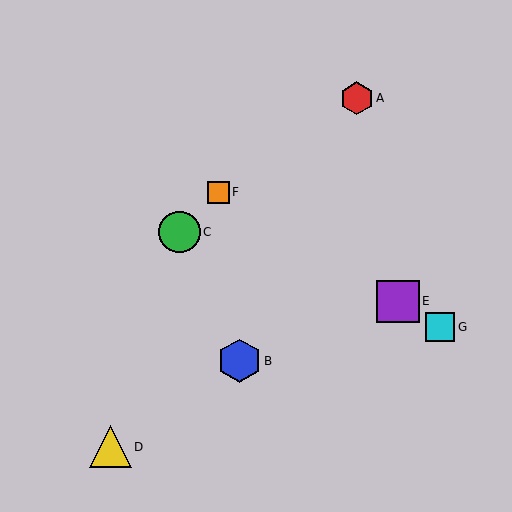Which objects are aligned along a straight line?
Objects E, F, G are aligned along a straight line.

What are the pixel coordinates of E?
Object E is at (398, 301).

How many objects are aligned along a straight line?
3 objects (E, F, G) are aligned along a straight line.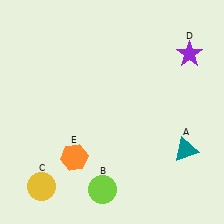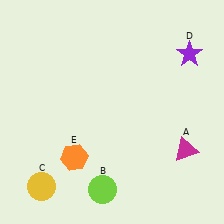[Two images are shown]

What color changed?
The triangle (A) changed from teal in Image 1 to magenta in Image 2.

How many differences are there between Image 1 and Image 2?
There is 1 difference between the two images.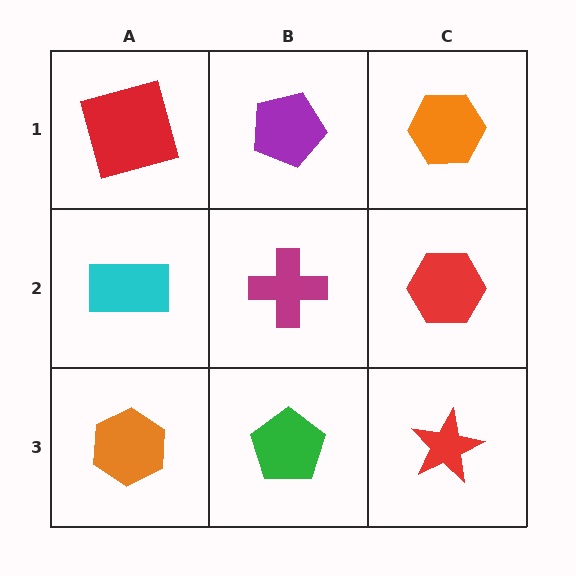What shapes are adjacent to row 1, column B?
A magenta cross (row 2, column B), a red square (row 1, column A), an orange hexagon (row 1, column C).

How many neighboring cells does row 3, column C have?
2.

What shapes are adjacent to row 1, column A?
A cyan rectangle (row 2, column A), a purple pentagon (row 1, column B).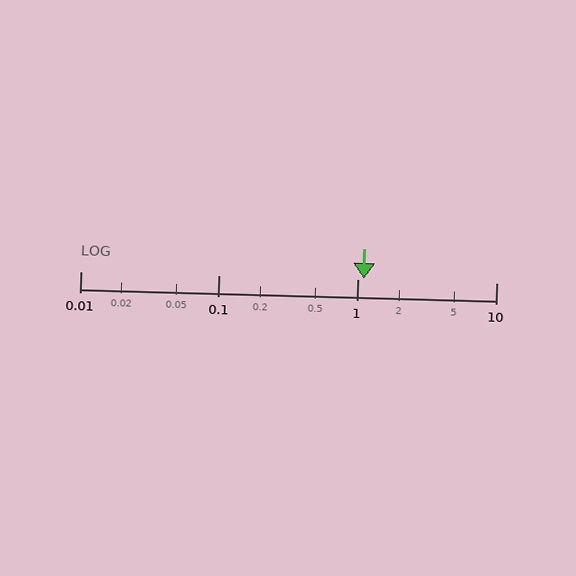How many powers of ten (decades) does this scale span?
The scale spans 3 decades, from 0.01 to 10.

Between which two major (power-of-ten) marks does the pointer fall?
The pointer is between 1 and 10.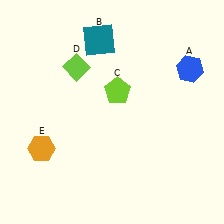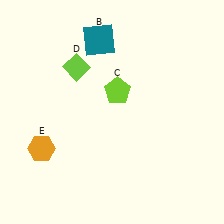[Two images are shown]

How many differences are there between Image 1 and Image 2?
There is 1 difference between the two images.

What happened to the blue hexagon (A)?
The blue hexagon (A) was removed in Image 2. It was in the top-right area of Image 1.